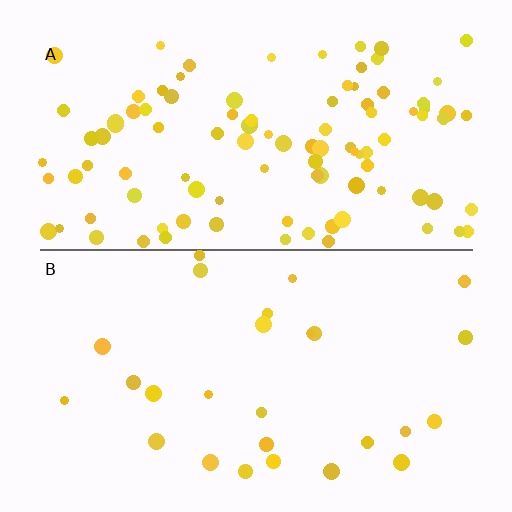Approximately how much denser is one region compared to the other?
Approximately 3.8× — region A over region B.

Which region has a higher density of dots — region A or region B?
A (the top).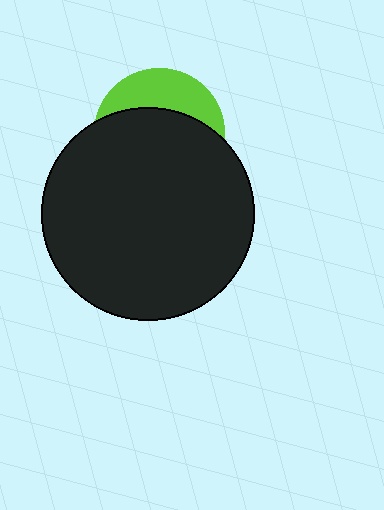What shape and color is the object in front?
The object in front is a black circle.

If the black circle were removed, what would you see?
You would see the complete lime circle.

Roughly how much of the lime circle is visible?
A small part of it is visible (roughly 32%).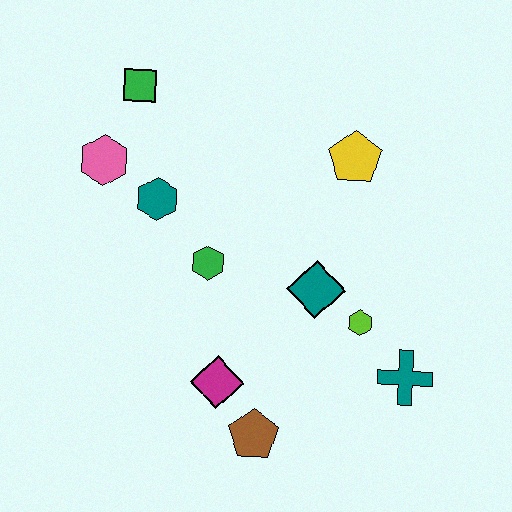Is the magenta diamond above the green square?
No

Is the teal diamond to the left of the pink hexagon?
No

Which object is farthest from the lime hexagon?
The green square is farthest from the lime hexagon.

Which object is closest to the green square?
The pink hexagon is closest to the green square.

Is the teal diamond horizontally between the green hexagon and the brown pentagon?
No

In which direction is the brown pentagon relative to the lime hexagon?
The brown pentagon is below the lime hexagon.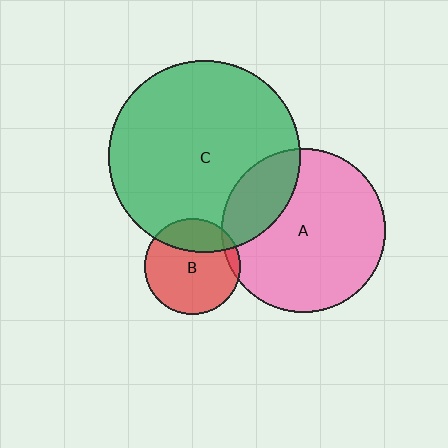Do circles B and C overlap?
Yes.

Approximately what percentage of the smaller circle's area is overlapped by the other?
Approximately 25%.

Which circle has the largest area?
Circle C (green).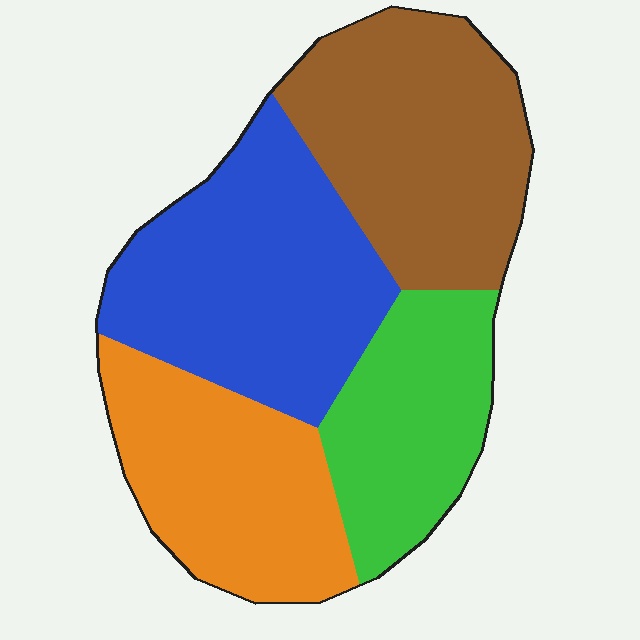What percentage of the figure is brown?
Brown covers about 30% of the figure.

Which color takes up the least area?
Green, at roughly 20%.